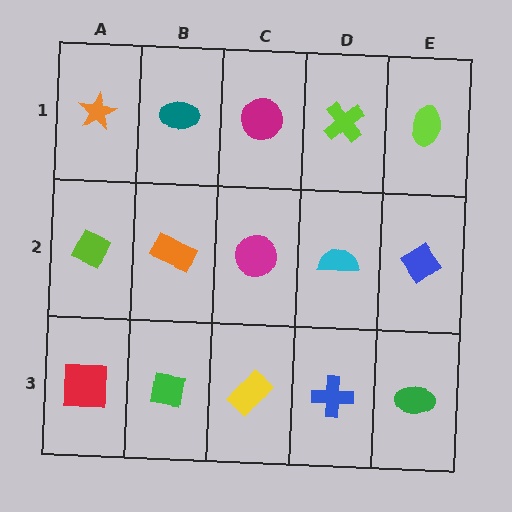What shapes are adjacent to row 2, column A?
An orange star (row 1, column A), a red square (row 3, column A), an orange rectangle (row 2, column B).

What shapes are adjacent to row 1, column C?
A magenta circle (row 2, column C), a teal ellipse (row 1, column B), a lime cross (row 1, column D).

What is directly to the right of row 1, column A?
A teal ellipse.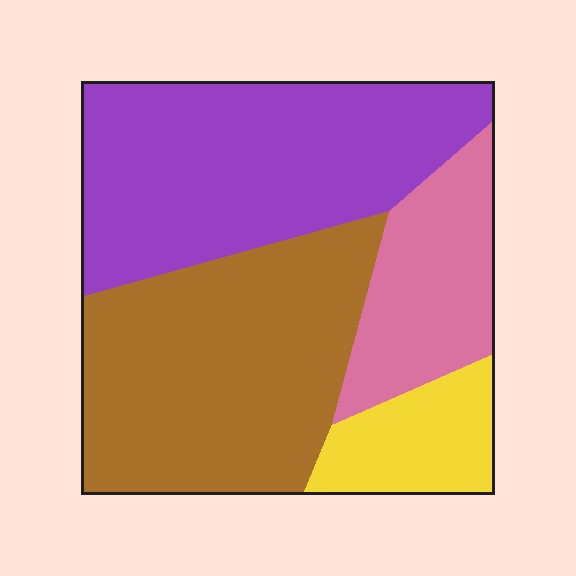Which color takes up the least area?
Yellow, at roughly 10%.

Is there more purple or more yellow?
Purple.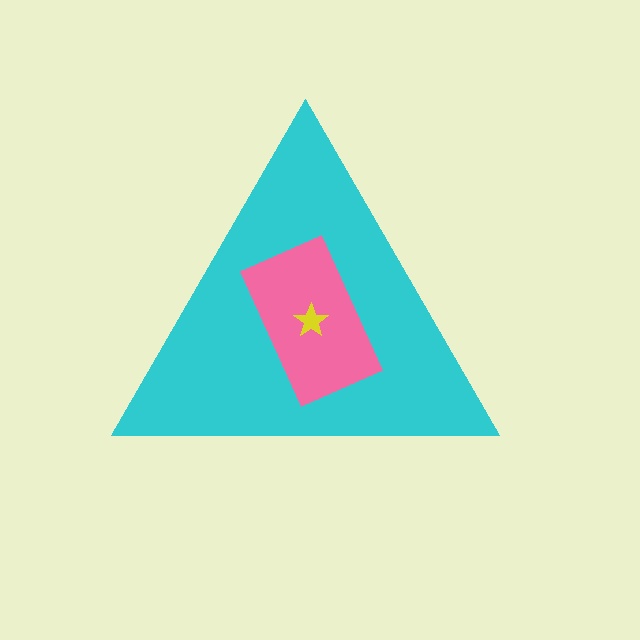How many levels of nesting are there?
3.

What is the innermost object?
The yellow star.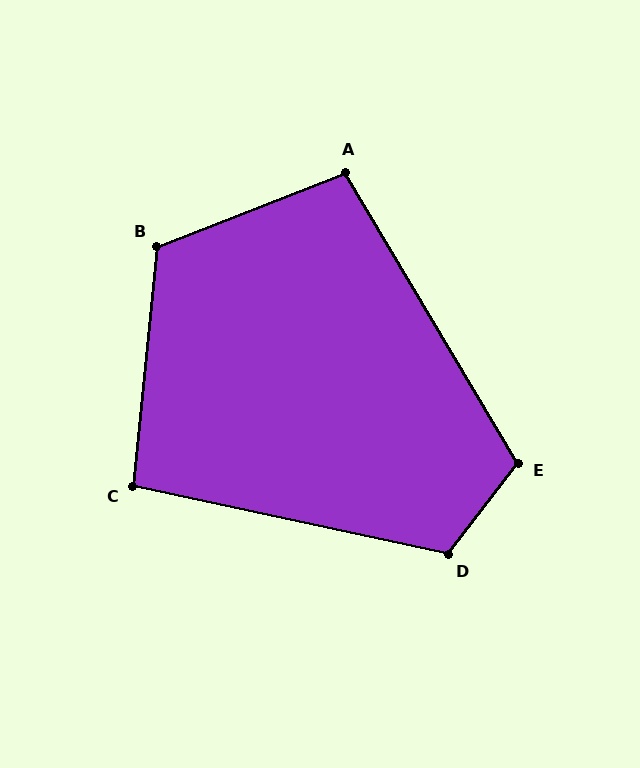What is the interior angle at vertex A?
Approximately 99 degrees (obtuse).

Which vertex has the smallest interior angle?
C, at approximately 96 degrees.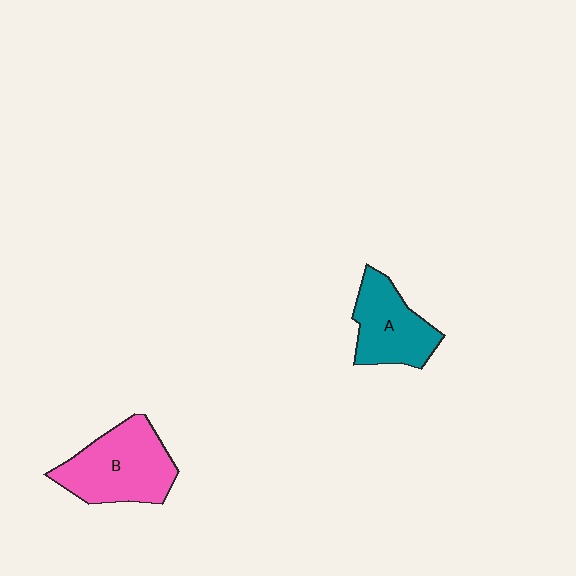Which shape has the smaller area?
Shape A (teal).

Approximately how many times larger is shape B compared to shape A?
Approximately 1.3 times.